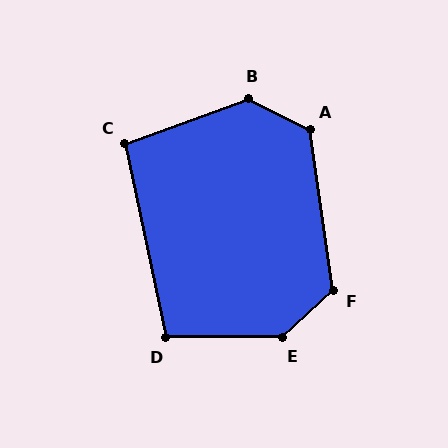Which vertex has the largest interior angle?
E, at approximately 137 degrees.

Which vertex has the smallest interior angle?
C, at approximately 98 degrees.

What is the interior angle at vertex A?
Approximately 125 degrees (obtuse).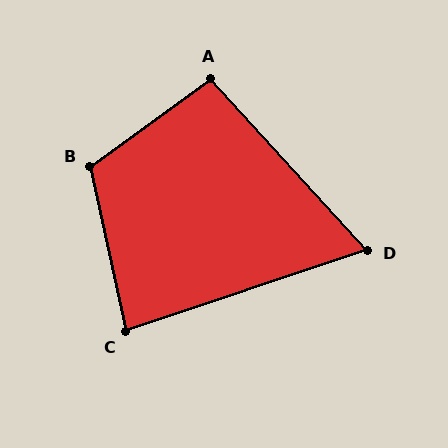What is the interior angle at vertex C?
Approximately 84 degrees (acute).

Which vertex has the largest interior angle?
B, at approximately 114 degrees.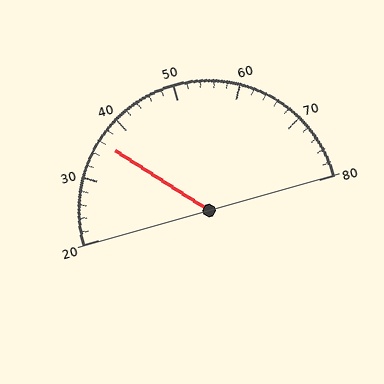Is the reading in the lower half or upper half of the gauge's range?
The reading is in the lower half of the range (20 to 80).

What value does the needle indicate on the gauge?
The needle indicates approximately 36.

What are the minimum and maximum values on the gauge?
The gauge ranges from 20 to 80.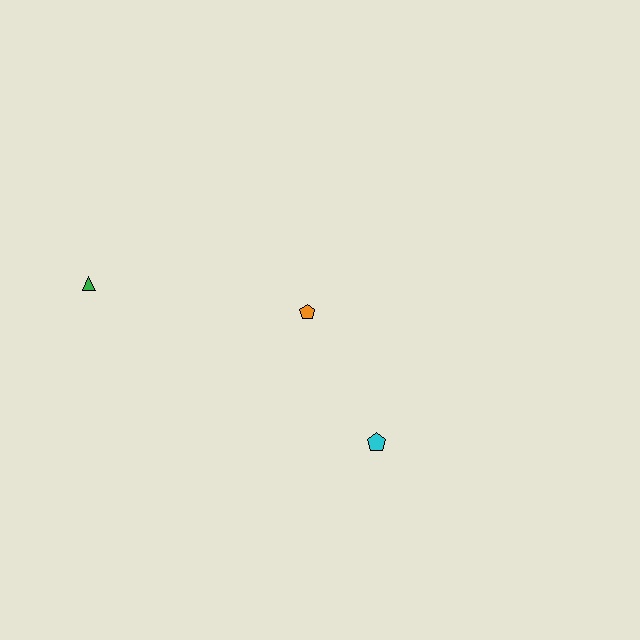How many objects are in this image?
There are 3 objects.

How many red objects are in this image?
There are no red objects.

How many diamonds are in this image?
There are no diamonds.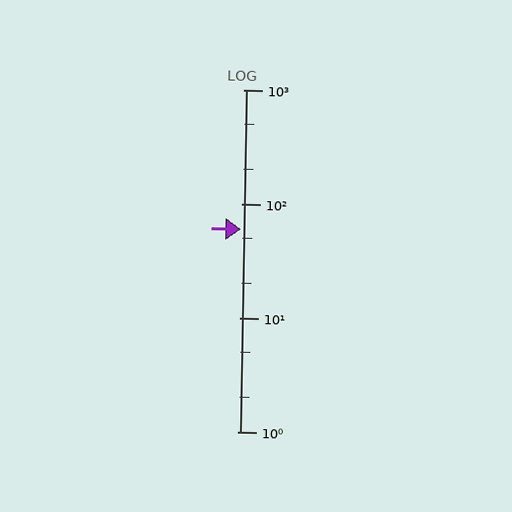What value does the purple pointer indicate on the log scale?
The pointer indicates approximately 60.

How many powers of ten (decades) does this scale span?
The scale spans 3 decades, from 1 to 1000.